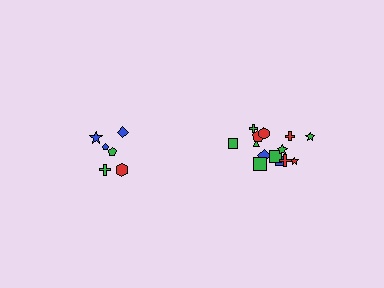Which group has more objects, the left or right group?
The right group.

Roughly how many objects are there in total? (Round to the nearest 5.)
Roughly 20 objects in total.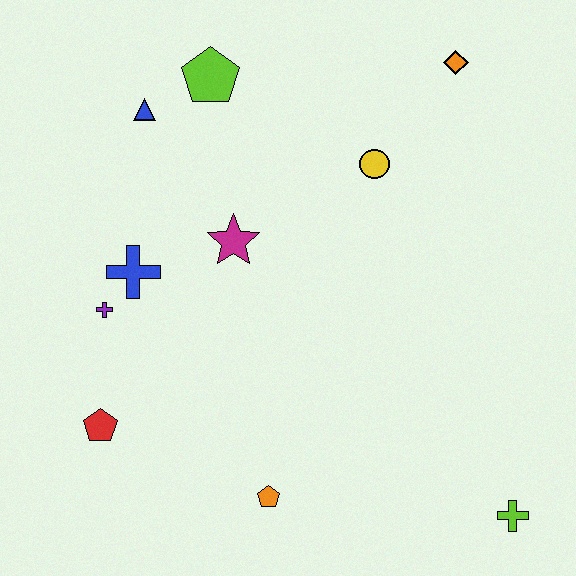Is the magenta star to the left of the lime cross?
Yes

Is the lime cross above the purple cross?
No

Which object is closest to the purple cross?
The blue cross is closest to the purple cross.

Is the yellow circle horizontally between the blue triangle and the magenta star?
No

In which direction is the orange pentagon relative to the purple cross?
The orange pentagon is below the purple cross.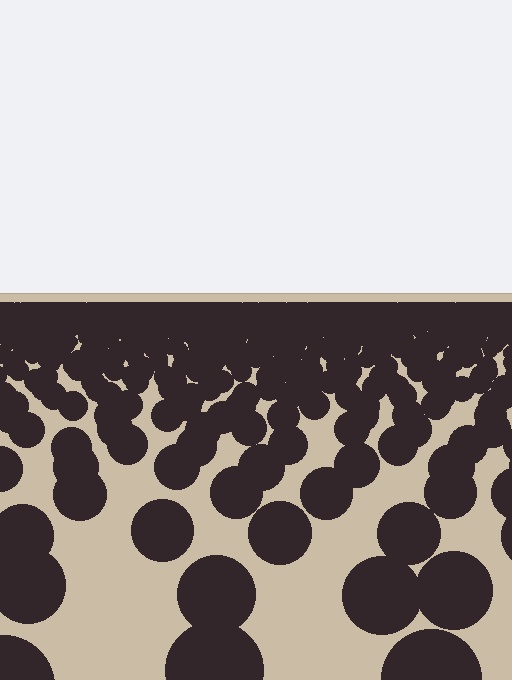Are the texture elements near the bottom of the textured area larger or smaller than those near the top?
Larger. Near the bottom, elements are closer to the viewer and appear at a bigger on-screen size.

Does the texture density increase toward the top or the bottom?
Density increases toward the top.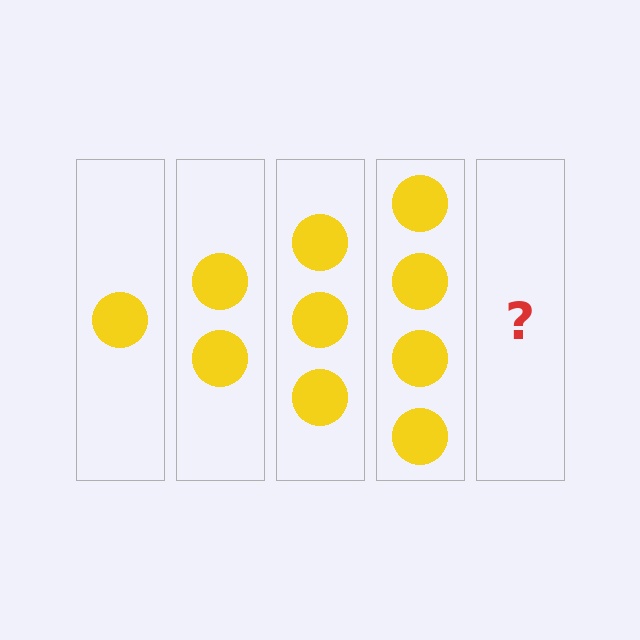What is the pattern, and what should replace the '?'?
The pattern is that each step adds one more circle. The '?' should be 5 circles.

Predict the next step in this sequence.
The next step is 5 circles.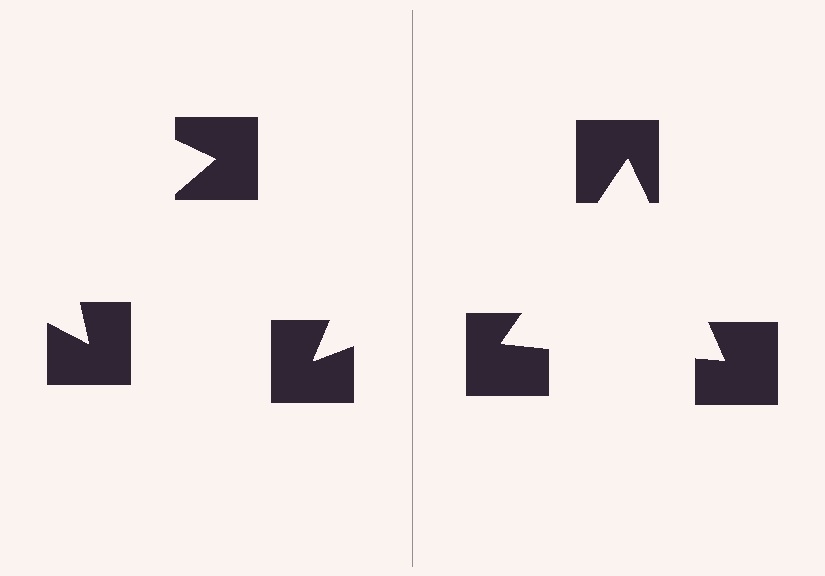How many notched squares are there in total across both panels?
6 — 3 on each side.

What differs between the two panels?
The notched squares are positioned identically on both sides; only the wedge orientations differ. On the right they align to a triangle; on the left they are misaligned.